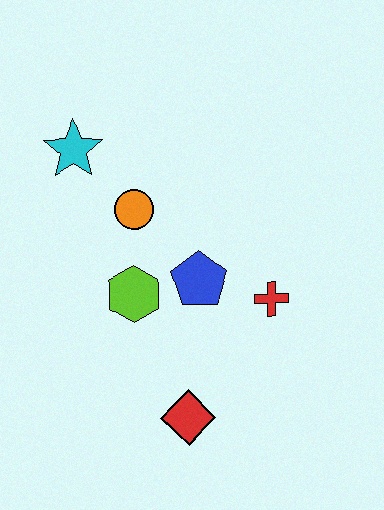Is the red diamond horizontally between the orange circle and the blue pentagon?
Yes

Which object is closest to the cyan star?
The orange circle is closest to the cyan star.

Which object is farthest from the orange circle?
The red diamond is farthest from the orange circle.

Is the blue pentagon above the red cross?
Yes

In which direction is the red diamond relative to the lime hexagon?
The red diamond is below the lime hexagon.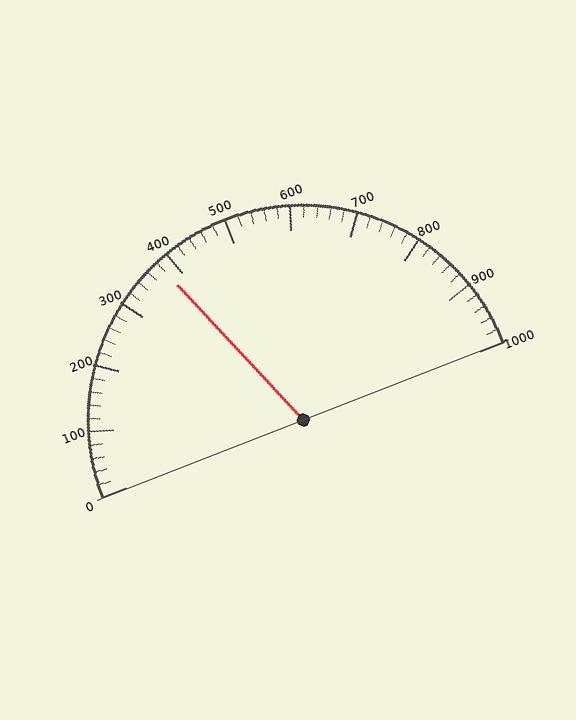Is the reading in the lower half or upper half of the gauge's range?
The reading is in the lower half of the range (0 to 1000).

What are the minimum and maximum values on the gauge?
The gauge ranges from 0 to 1000.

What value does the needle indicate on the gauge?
The needle indicates approximately 380.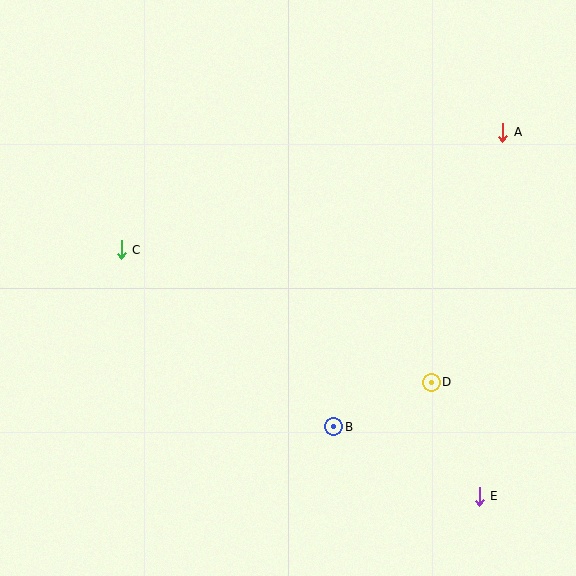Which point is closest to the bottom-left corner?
Point C is closest to the bottom-left corner.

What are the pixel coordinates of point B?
Point B is at (334, 427).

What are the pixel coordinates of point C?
Point C is at (121, 250).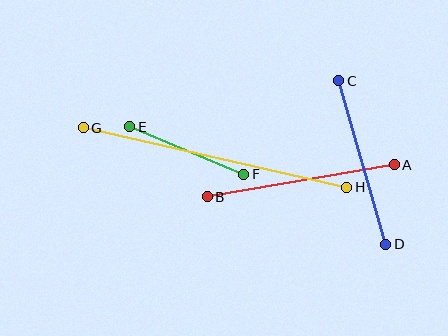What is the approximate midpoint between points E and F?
The midpoint is at approximately (187, 151) pixels.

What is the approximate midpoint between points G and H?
The midpoint is at approximately (215, 157) pixels.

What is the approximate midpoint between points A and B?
The midpoint is at approximately (301, 181) pixels.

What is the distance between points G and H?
The distance is approximately 271 pixels.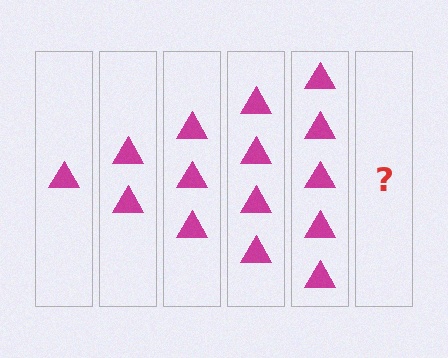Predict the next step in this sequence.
The next step is 6 triangles.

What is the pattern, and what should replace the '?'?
The pattern is that each step adds one more triangle. The '?' should be 6 triangles.